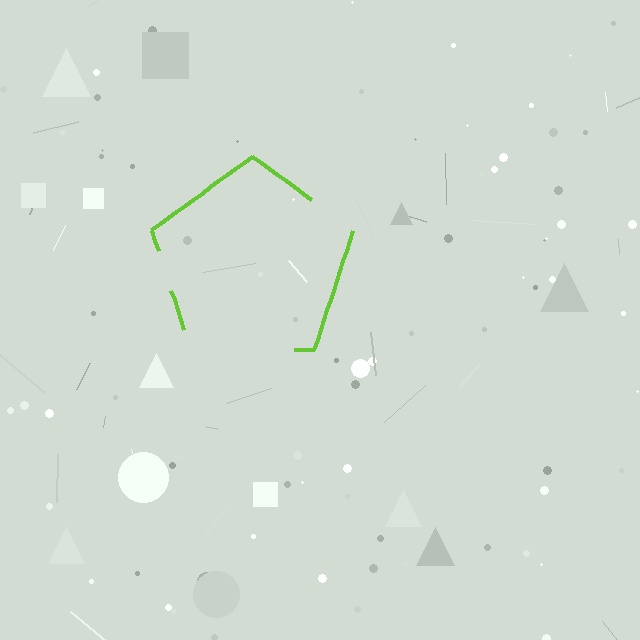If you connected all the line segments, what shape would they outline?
They would outline a pentagon.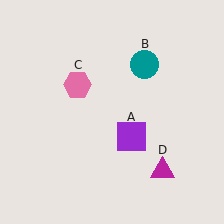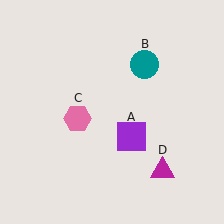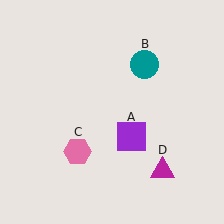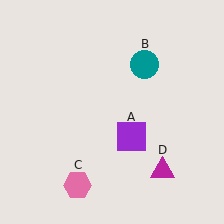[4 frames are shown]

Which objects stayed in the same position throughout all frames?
Purple square (object A) and teal circle (object B) and magenta triangle (object D) remained stationary.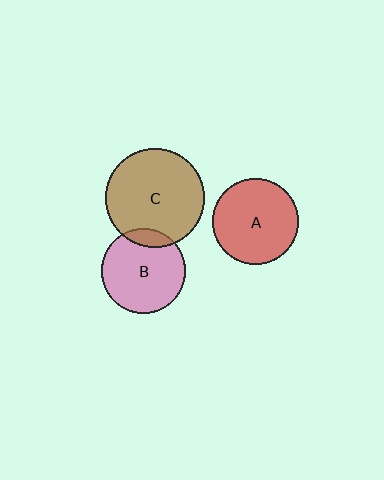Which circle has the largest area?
Circle C (brown).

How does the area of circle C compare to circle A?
Approximately 1.3 times.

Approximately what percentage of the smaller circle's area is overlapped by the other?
Approximately 10%.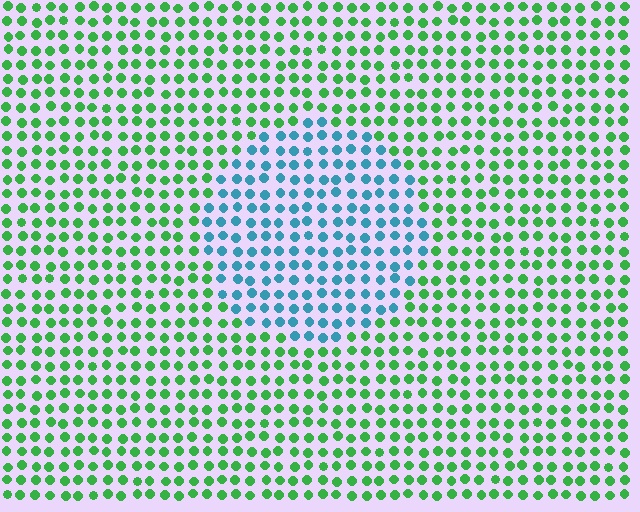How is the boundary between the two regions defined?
The boundary is defined purely by a slight shift in hue (about 64 degrees). Spacing, size, and orientation are identical on both sides.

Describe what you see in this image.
The image is filled with small green elements in a uniform arrangement. A circle-shaped region is visible where the elements are tinted to a slightly different hue, forming a subtle color boundary.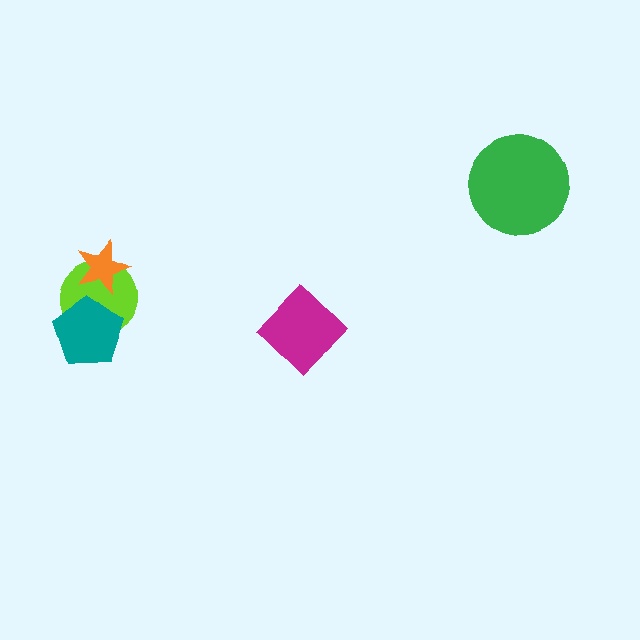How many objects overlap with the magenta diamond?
0 objects overlap with the magenta diamond.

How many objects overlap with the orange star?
1 object overlaps with the orange star.